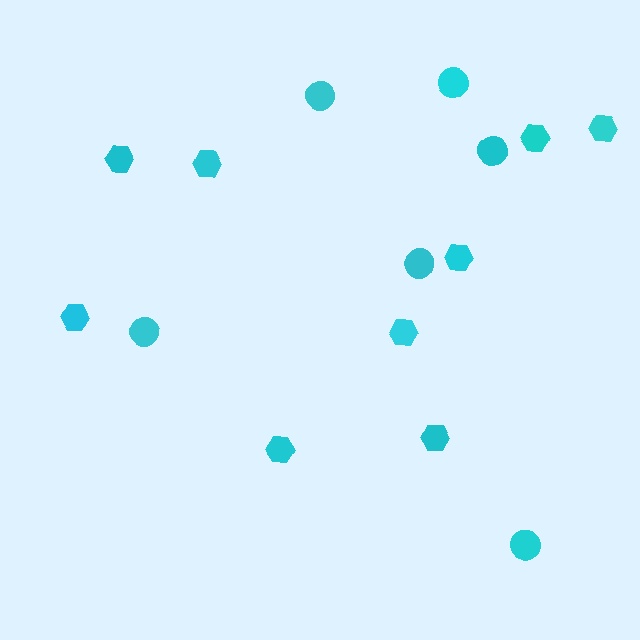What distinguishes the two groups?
There are 2 groups: one group of circles (6) and one group of hexagons (9).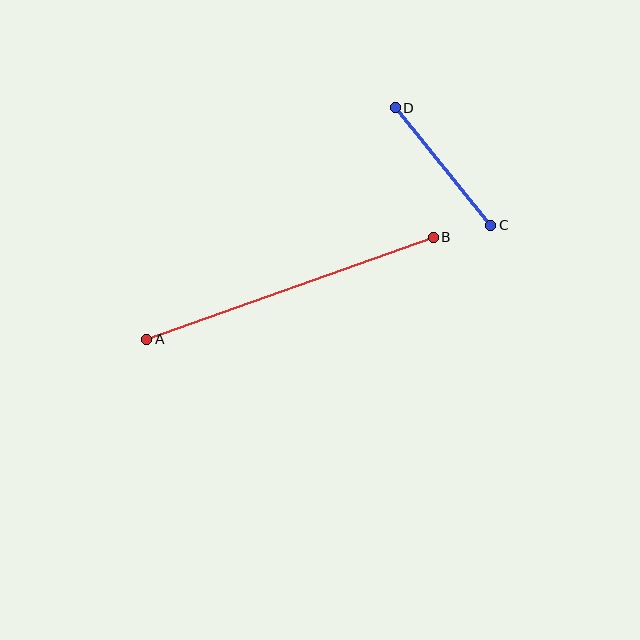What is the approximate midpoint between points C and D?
The midpoint is at approximately (443, 166) pixels.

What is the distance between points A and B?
The distance is approximately 304 pixels.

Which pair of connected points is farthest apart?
Points A and B are farthest apart.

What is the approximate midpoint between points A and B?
The midpoint is at approximately (290, 288) pixels.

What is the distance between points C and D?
The distance is approximately 152 pixels.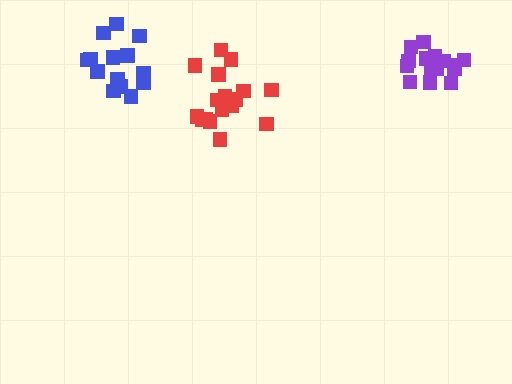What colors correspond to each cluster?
The clusters are colored: blue, purple, red.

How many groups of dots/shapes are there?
There are 3 groups.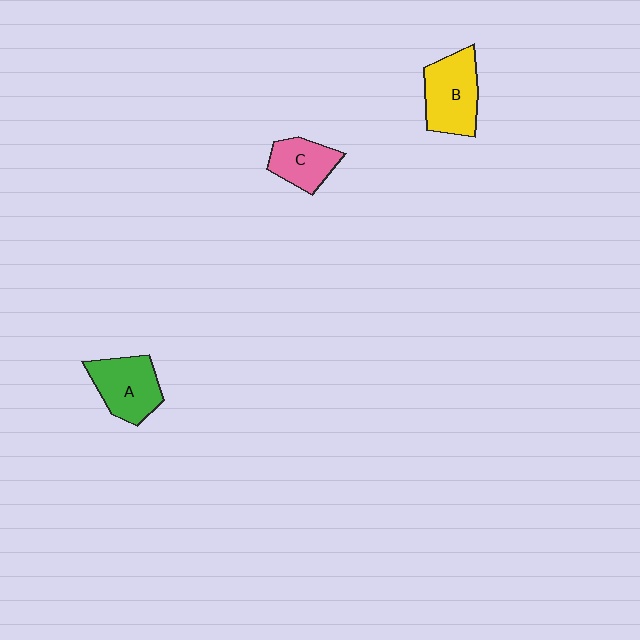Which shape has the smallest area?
Shape C (pink).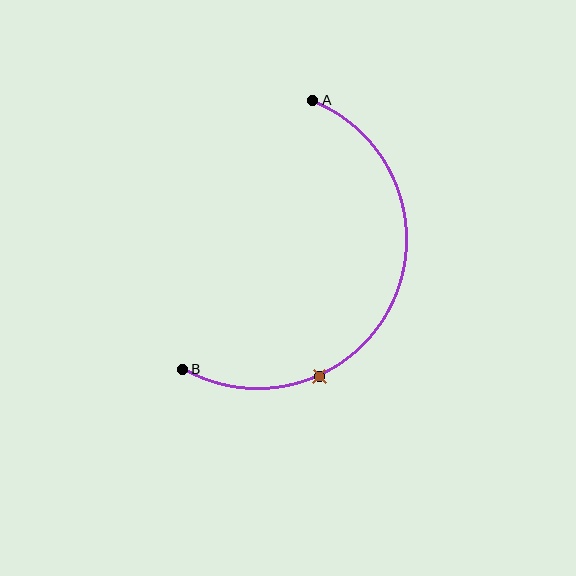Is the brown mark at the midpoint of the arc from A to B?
No. The brown mark lies on the arc but is closer to endpoint B. The arc midpoint would be at the point on the curve equidistant along the arc from both A and B.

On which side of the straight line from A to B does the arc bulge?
The arc bulges to the right of the straight line connecting A and B.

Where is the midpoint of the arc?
The arc midpoint is the point on the curve farthest from the straight line joining A and B. It sits to the right of that line.